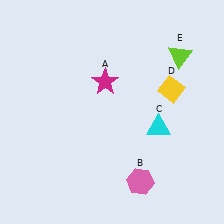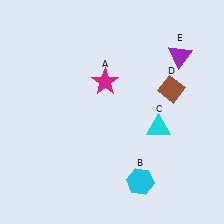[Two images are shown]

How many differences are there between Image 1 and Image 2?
There are 3 differences between the two images.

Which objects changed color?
B changed from pink to cyan. D changed from yellow to brown. E changed from lime to purple.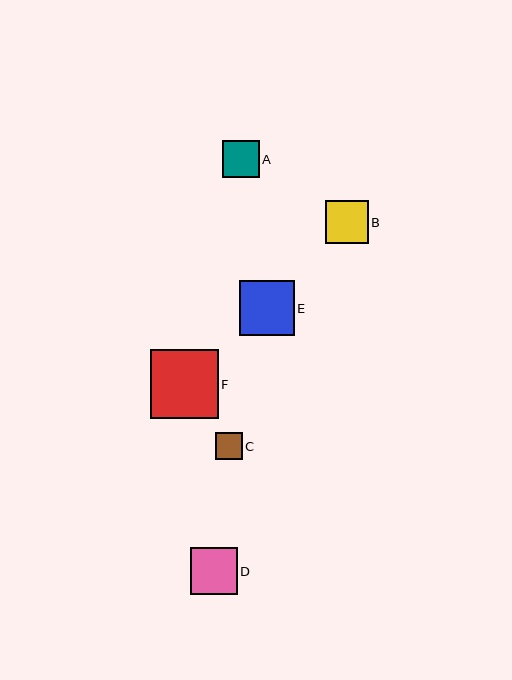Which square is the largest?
Square F is the largest with a size of approximately 68 pixels.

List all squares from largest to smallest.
From largest to smallest: F, E, D, B, A, C.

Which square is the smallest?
Square C is the smallest with a size of approximately 27 pixels.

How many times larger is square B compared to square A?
Square B is approximately 1.2 times the size of square A.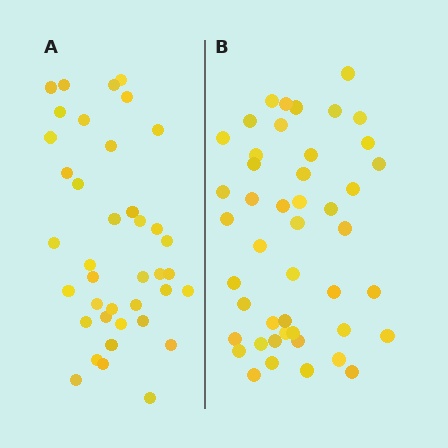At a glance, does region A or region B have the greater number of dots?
Region B (the right region) has more dots.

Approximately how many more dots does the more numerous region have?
Region B has roughly 8 or so more dots than region A.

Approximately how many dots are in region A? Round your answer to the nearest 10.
About 40 dots. (The exact count is 39, which rounds to 40.)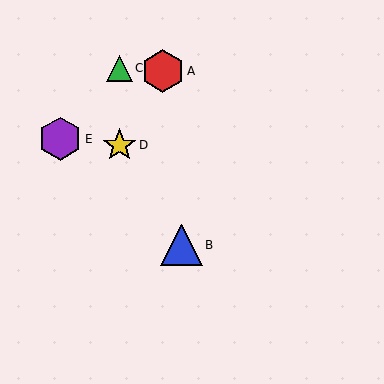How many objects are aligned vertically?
2 objects (C, D) are aligned vertically.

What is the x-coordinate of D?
Object D is at x≈120.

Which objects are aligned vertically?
Objects C, D are aligned vertically.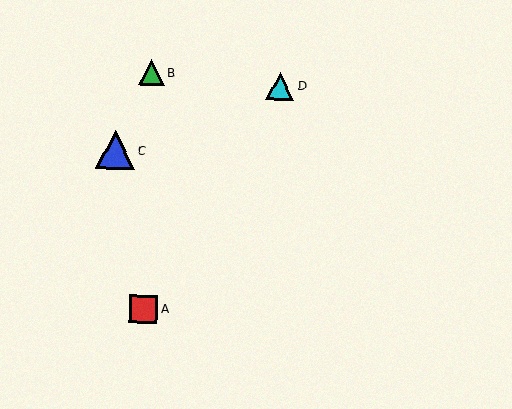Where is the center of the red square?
The center of the red square is at (144, 309).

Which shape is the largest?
The blue triangle (labeled C) is the largest.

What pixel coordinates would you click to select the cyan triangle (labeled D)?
Click at (280, 86) to select the cyan triangle D.